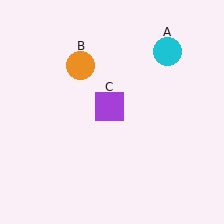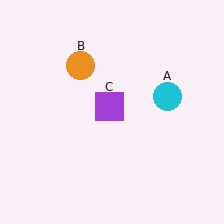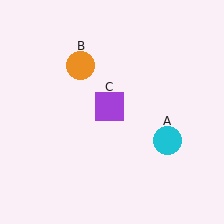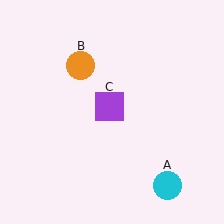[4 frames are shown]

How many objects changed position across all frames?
1 object changed position: cyan circle (object A).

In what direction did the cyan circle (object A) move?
The cyan circle (object A) moved down.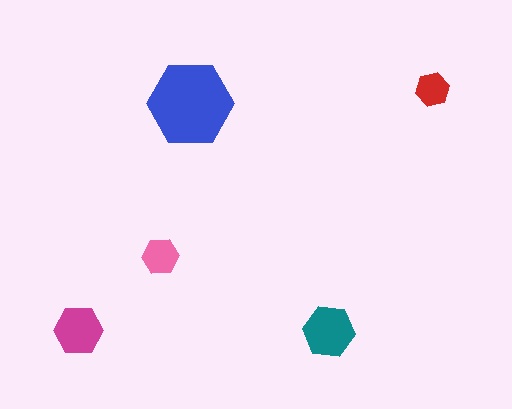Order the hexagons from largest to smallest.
the blue one, the teal one, the magenta one, the pink one, the red one.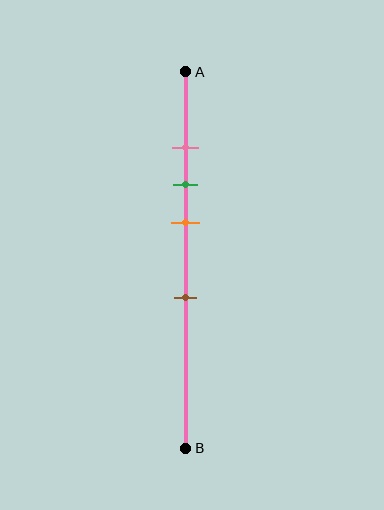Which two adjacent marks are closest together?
The pink and green marks are the closest adjacent pair.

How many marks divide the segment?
There are 4 marks dividing the segment.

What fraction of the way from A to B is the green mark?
The green mark is approximately 30% (0.3) of the way from A to B.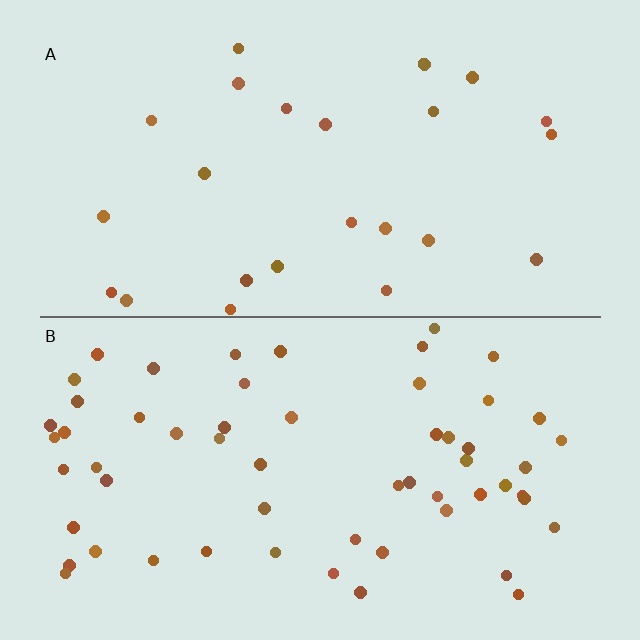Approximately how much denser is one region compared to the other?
Approximately 2.3× — region B over region A.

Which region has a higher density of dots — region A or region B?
B (the bottom).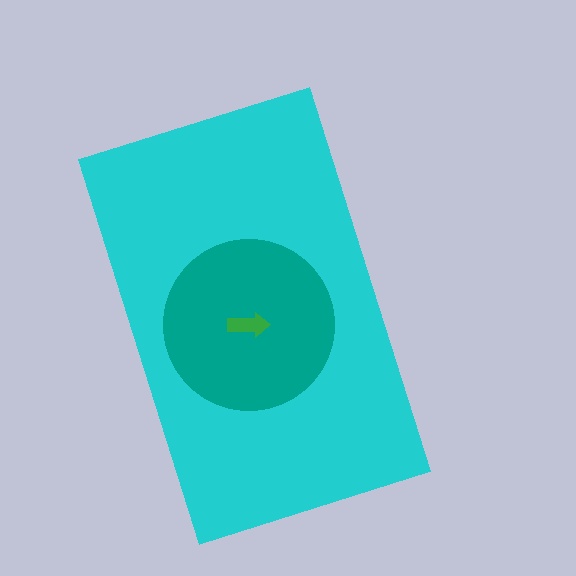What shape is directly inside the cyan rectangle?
The teal circle.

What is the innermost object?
The green arrow.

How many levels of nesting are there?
3.